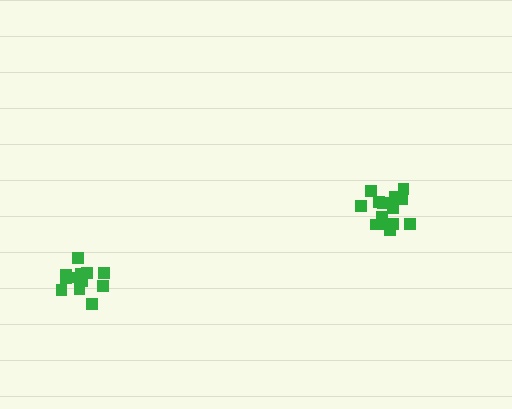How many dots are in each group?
Group 1: 14 dots, Group 2: 15 dots (29 total).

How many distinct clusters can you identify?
There are 2 distinct clusters.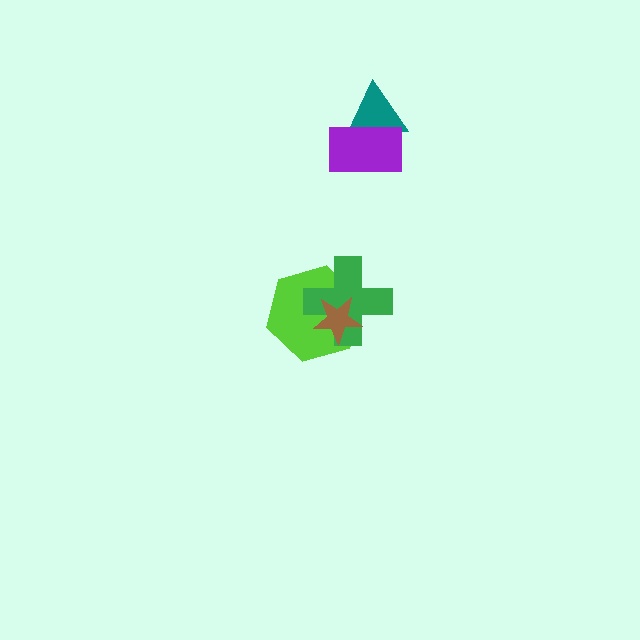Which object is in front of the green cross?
The brown star is in front of the green cross.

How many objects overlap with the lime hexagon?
2 objects overlap with the lime hexagon.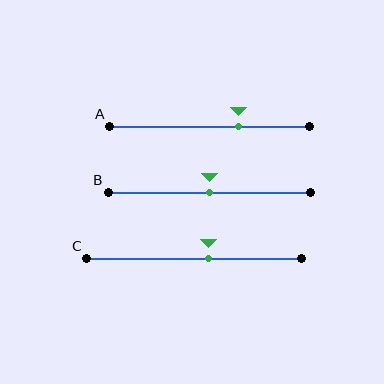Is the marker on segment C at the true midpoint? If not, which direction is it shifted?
No, the marker on segment C is shifted to the right by about 7% of the segment length.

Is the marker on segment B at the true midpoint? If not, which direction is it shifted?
Yes, the marker on segment B is at the true midpoint.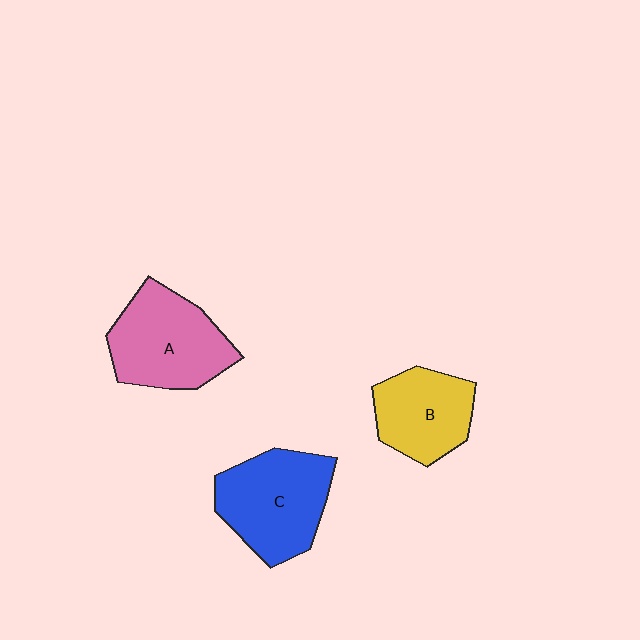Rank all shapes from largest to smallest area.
From largest to smallest: C (blue), A (pink), B (yellow).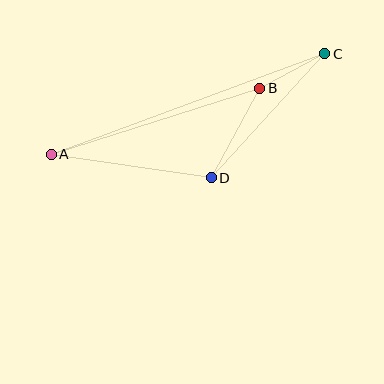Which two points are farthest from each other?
Points A and C are farthest from each other.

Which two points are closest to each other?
Points B and C are closest to each other.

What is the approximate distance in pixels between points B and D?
The distance between B and D is approximately 101 pixels.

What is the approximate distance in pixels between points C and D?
The distance between C and D is approximately 168 pixels.